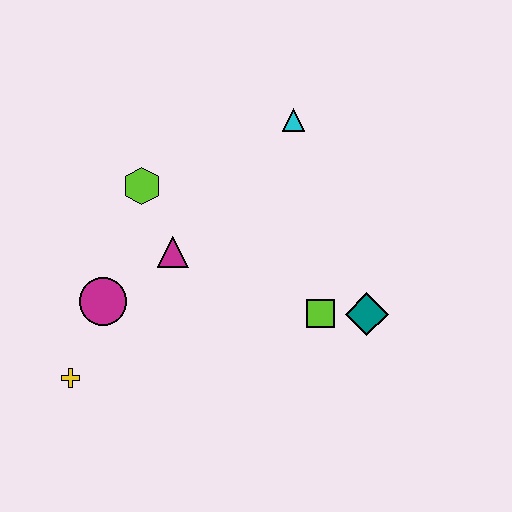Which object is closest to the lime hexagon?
The magenta triangle is closest to the lime hexagon.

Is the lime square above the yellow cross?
Yes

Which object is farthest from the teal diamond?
The yellow cross is farthest from the teal diamond.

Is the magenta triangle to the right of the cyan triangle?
No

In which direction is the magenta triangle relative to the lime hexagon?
The magenta triangle is below the lime hexagon.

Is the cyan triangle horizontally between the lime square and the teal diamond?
No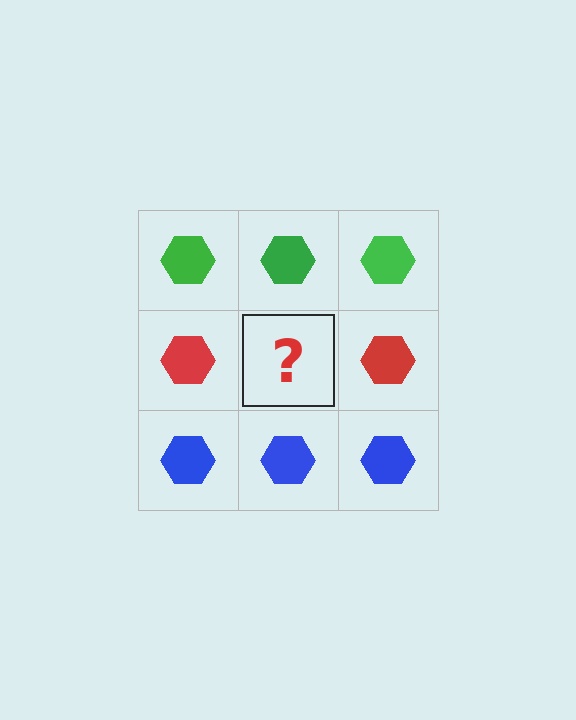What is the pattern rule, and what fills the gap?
The rule is that each row has a consistent color. The gap should be filled with a red hexagon.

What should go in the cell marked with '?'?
The missing cell should contain a red hexagon.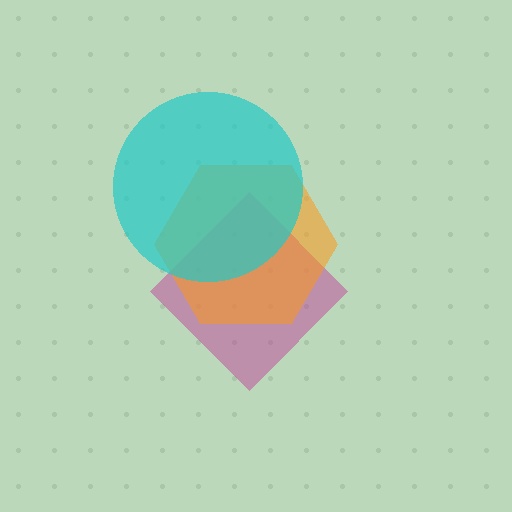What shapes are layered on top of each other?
The layered shapes are: a magenta diamond, an orange hexagon, a cyan circle.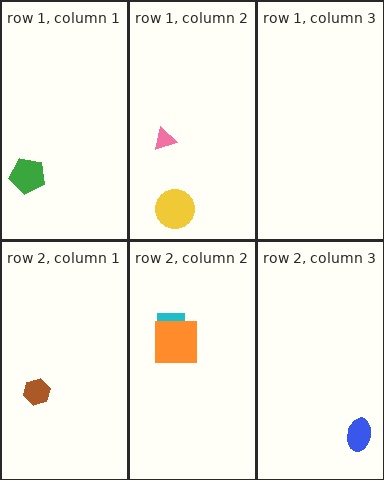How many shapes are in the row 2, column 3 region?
1.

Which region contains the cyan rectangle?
The row 2, column 2 region.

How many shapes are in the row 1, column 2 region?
2.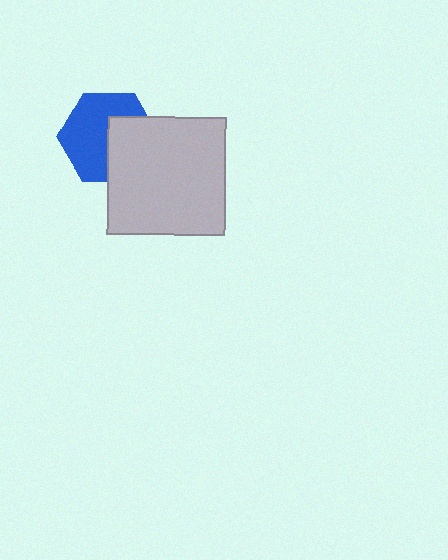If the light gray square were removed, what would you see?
You would see the complete blue hexagon.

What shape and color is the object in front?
The object in front is a light gray square.